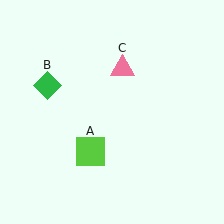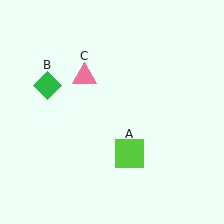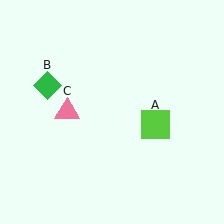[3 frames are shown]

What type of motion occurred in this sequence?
The lime square (object A), pink triangle (object C) rotated counterclockwise around the center of the scene.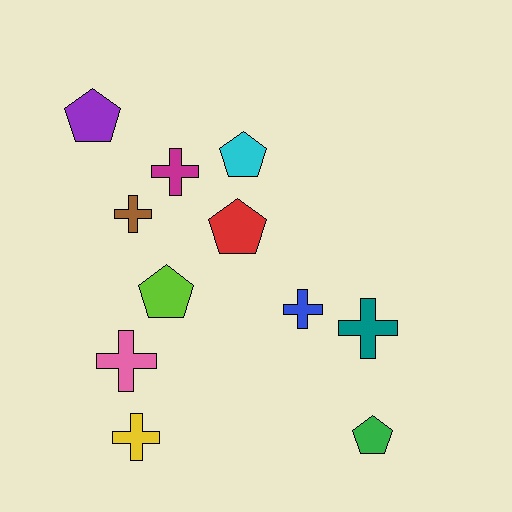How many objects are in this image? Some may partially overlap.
There are 11 objects.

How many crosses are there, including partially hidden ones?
There are 6 crosses.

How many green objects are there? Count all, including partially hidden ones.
There is 1 green object.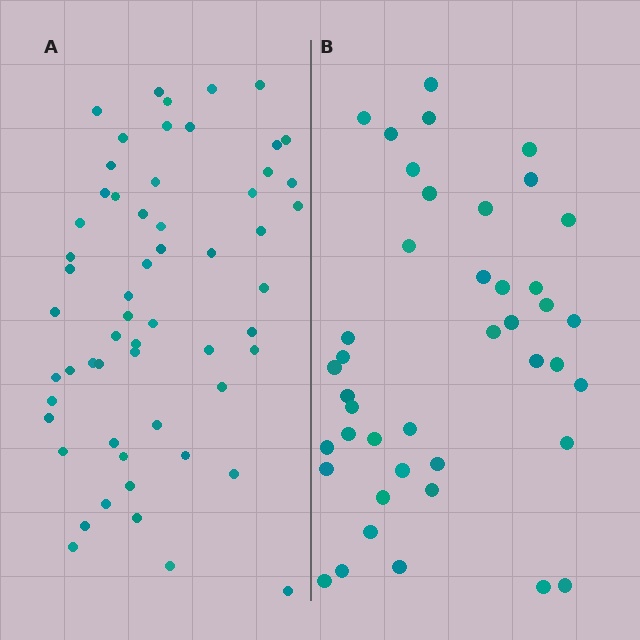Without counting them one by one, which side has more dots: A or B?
Region A (the left region) has more dots.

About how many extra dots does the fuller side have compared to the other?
Region A has approximately 15 more dots than region B.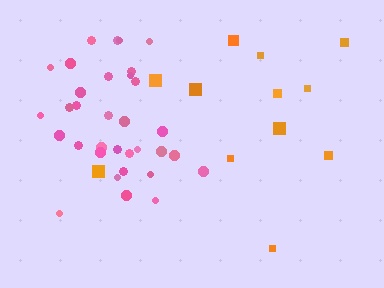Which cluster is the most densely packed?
Pink.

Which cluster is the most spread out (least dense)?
Orange.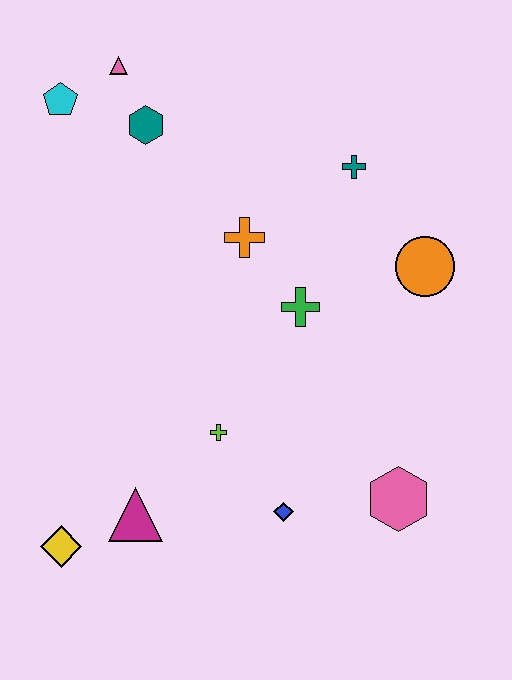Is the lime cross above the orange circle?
No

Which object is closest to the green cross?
The orange cross is closest to the green cross.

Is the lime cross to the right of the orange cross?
No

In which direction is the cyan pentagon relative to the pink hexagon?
The cyan pentagon is above the pink hexagon.